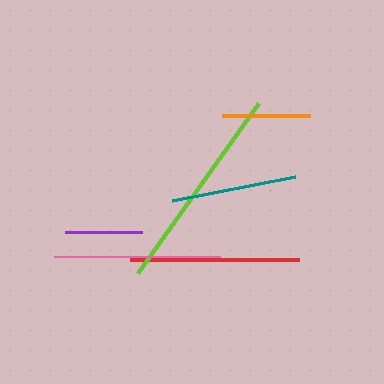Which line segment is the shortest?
The purple line is the shortest at approximately 77 pixels.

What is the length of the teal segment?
The teal segment is approximately 125 pixels long.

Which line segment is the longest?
The lime line is the longest at approximately 208 pixels.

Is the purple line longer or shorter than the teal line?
The teal line is longer than the purple line.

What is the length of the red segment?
The red segment is approximately 168 pixels long.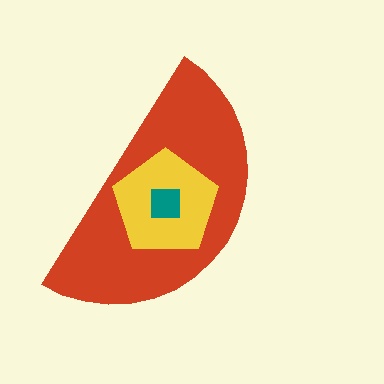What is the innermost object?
The teal square.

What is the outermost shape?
The red semicircle.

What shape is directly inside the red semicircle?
The yellow pentagon.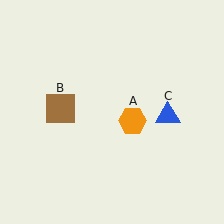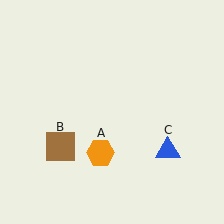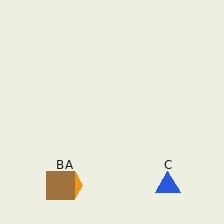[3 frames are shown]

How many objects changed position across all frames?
3 objects changed position: orange hexagon (object A), brown square (object B), blue triangle (object C).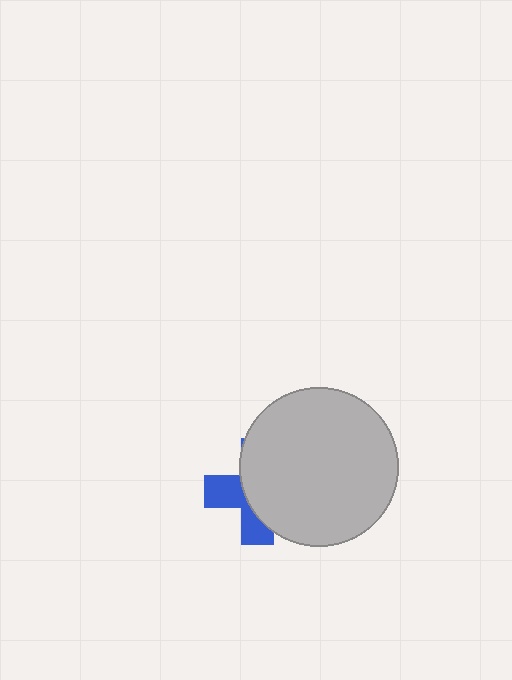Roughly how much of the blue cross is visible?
A small part of it is visible (roughly 37%).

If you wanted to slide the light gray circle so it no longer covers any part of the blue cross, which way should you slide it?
Slide it right — that is the most direct way to separate the two shapes.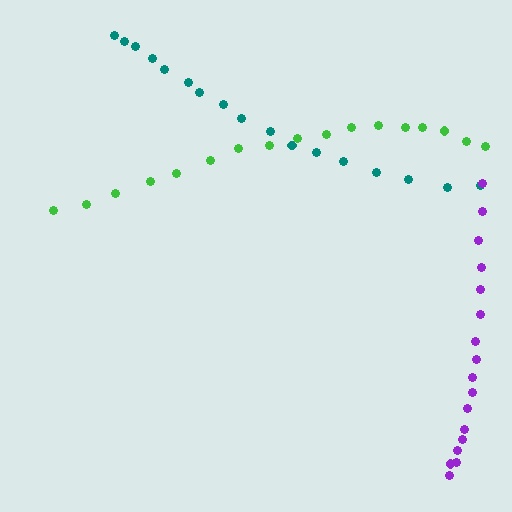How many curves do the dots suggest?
There are 3 distinct paths.